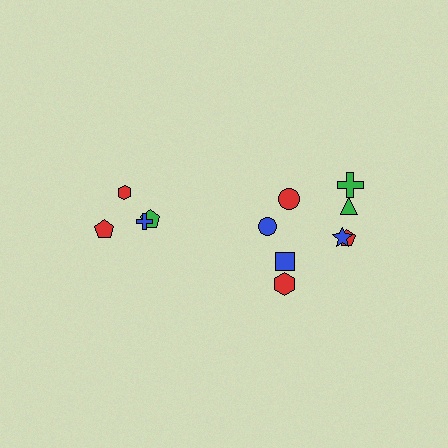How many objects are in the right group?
There are 8 objects.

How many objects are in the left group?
There are 4 objects.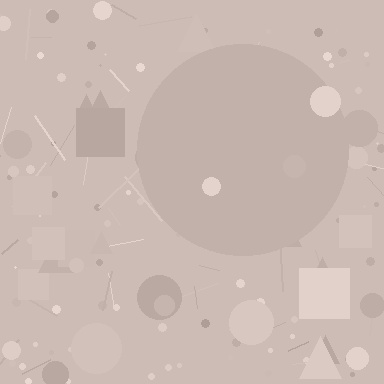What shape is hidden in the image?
A circle is hidden in the image.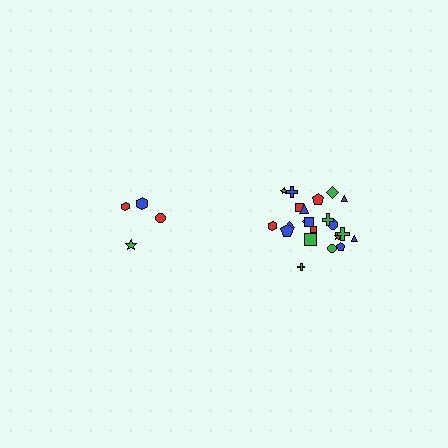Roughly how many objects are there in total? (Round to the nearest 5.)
Roughly 25 objects in total.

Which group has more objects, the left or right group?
The right group.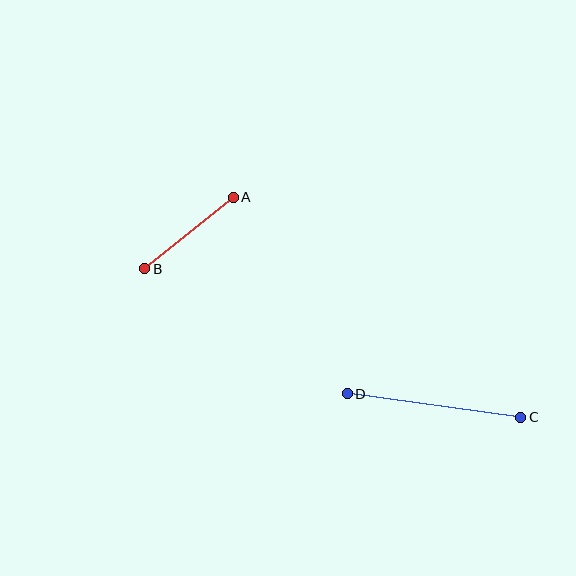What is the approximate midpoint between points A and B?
The midpoint is at approximately (189, 233) pixels.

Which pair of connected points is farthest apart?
Points C and D are farthest apart.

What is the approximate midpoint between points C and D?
The midpoint is at approximately (434, 406) pixels.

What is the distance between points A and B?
The distance is approximately 114 pixels.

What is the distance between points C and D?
The distance is approximately 175 pixels.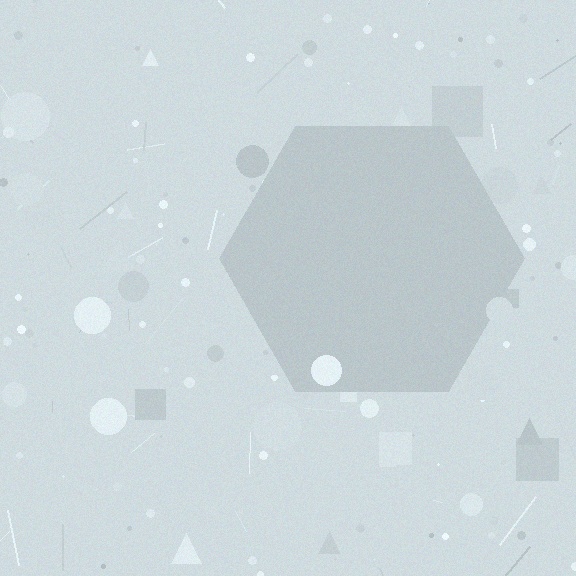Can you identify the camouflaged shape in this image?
The camouflaged shape is a hexagon.